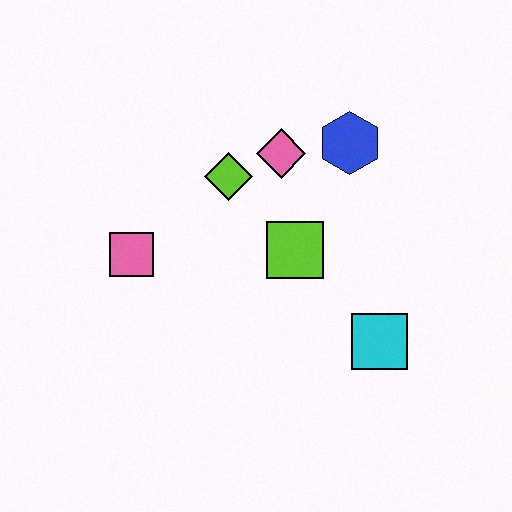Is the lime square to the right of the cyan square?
No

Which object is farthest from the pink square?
The cyan square is farthest from the pink square.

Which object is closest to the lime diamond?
The pink diamond is closest to the lime diamond.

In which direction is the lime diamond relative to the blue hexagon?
The lime diamond is to the left of the blue hexagon.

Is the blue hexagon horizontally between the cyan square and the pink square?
Yes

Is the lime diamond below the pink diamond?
Yes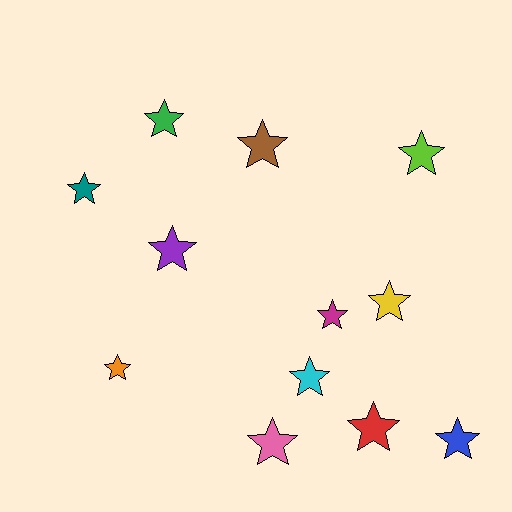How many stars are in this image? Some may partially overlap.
There are 12 stars.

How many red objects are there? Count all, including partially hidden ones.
There is 1 red object.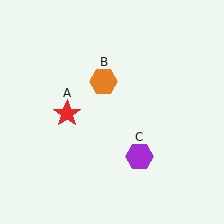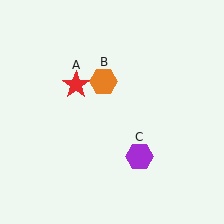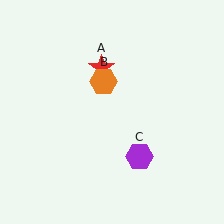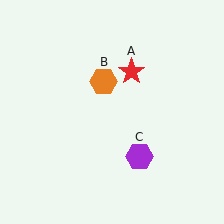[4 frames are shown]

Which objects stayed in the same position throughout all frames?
Orange hexagon (object B) and purple hexagon (object C) remained stationary.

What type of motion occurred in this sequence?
The red star (object A) rotated clockwise around the center of the scene.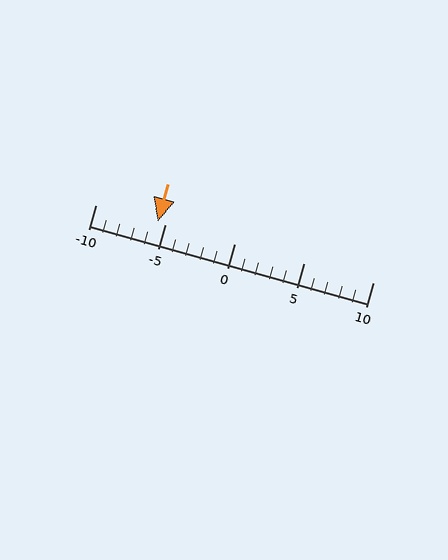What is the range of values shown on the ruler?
The ruler shows values from -10 to 10.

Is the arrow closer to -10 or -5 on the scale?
The arrow is closer to -5.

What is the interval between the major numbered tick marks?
The major tick marks are spaced 5 units apart.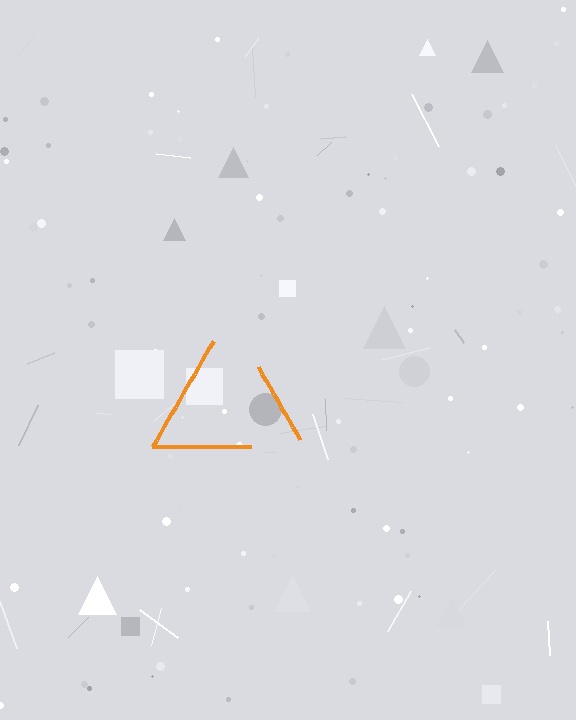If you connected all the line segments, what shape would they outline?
They would outline a triangle.